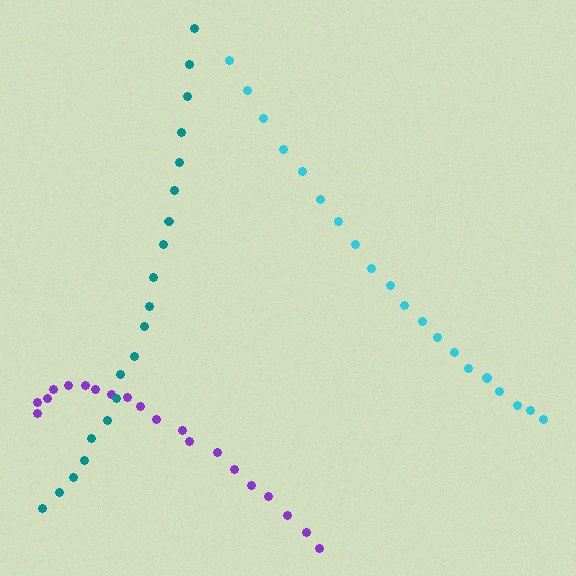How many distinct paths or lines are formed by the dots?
There are 3 distinct paths.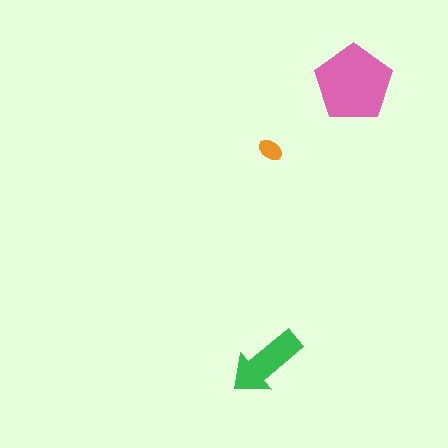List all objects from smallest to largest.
The orange ellipse, the green arrow, the pink pentagon.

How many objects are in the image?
There are 3 objects in the image.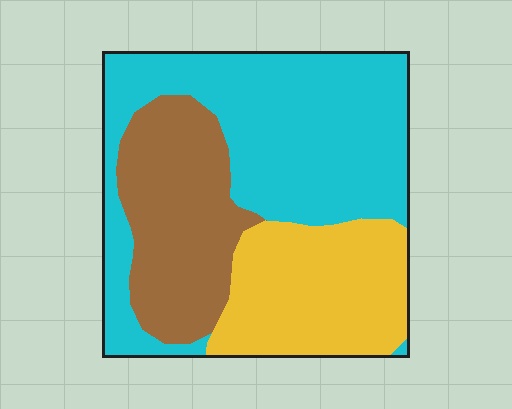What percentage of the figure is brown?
Brown takes up about one quarter (1/4) of the figure.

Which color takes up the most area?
Cyan, at roughly 50%.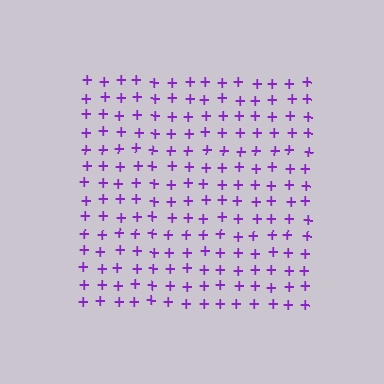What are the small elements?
The small elements are plus signs.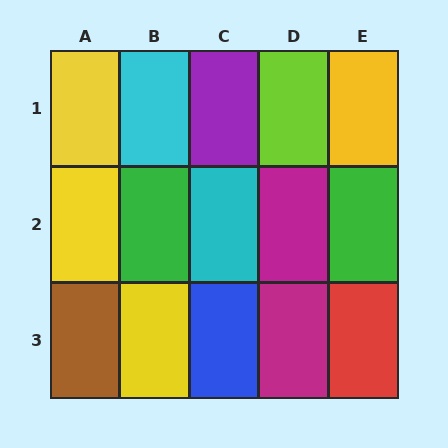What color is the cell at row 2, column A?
Yellow.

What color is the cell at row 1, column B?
Cyan.